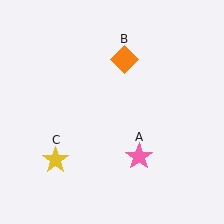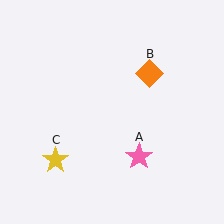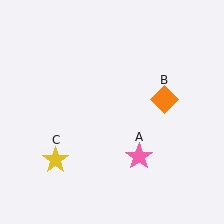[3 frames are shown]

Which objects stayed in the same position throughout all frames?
Pink star (object A) and yellow star (object C) remained stationary.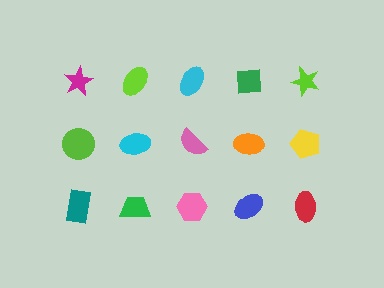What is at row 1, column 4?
A green square.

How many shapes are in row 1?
5 shapes.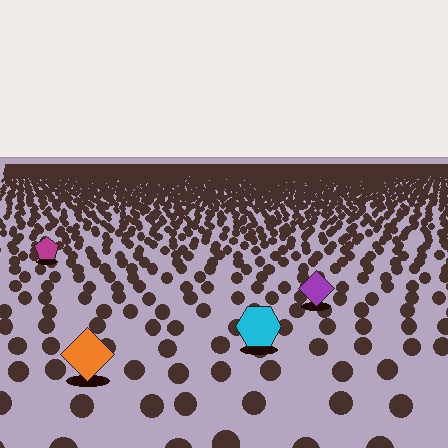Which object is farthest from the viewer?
The magenta pentagon is farthest from the viewer. It appears smaller and the ground texture around it is denser.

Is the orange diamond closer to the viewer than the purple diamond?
Yes. The orange diamond is closer — you can tell from the texture gradient: the ground texture is coarser near it.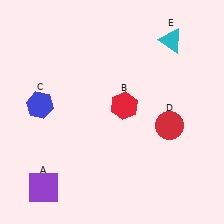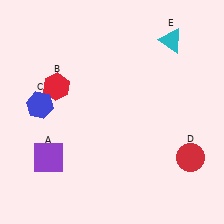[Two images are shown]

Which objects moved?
The objects that moved are: the purple square (A), the red hexagon (B), the red circle (D).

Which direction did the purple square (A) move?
The purple square (A) moved up.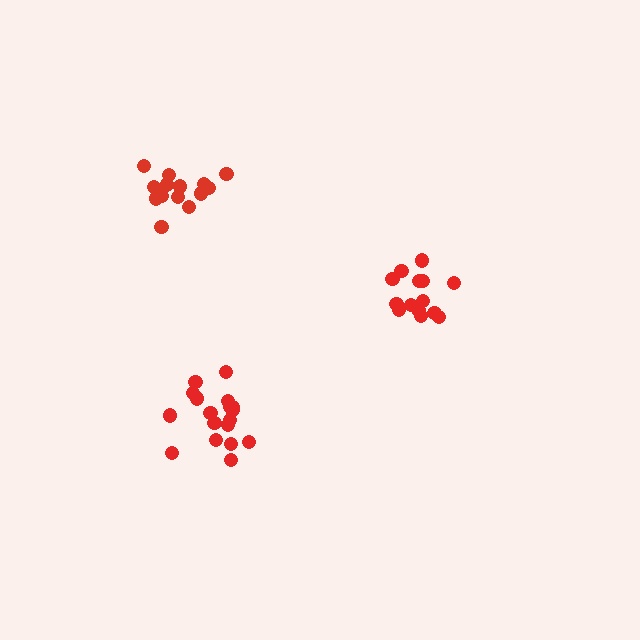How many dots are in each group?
Group 1: 14 dots, Group 2: 14 dots, Group 3: 18 dots (46 total).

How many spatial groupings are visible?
There are 3 spatial groupings.